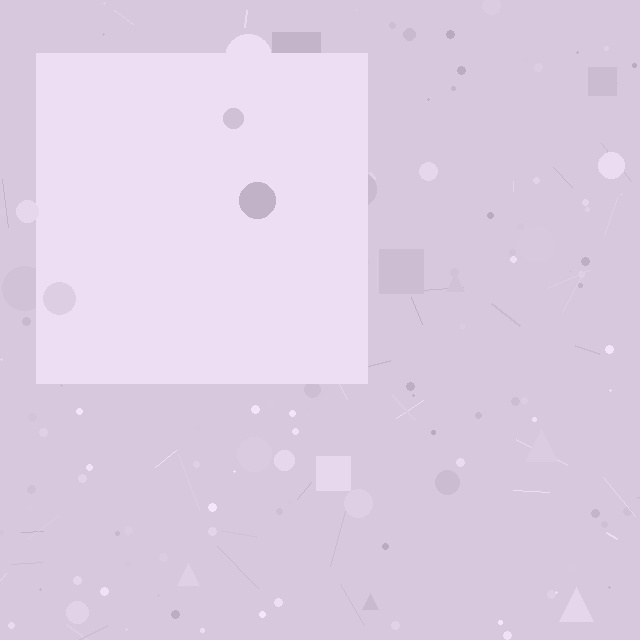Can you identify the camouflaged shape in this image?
The camouflaged shape is a square.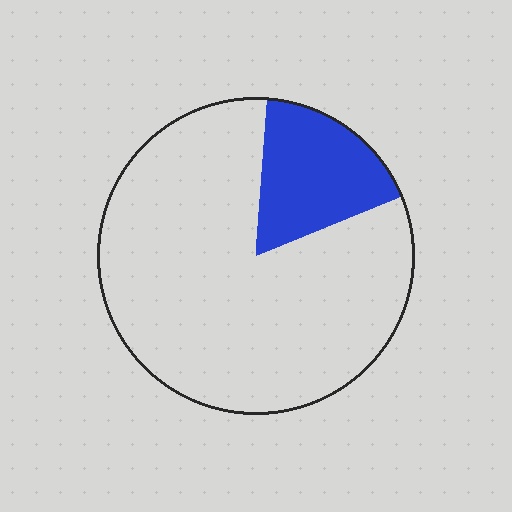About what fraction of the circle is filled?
About one sixth (1/6).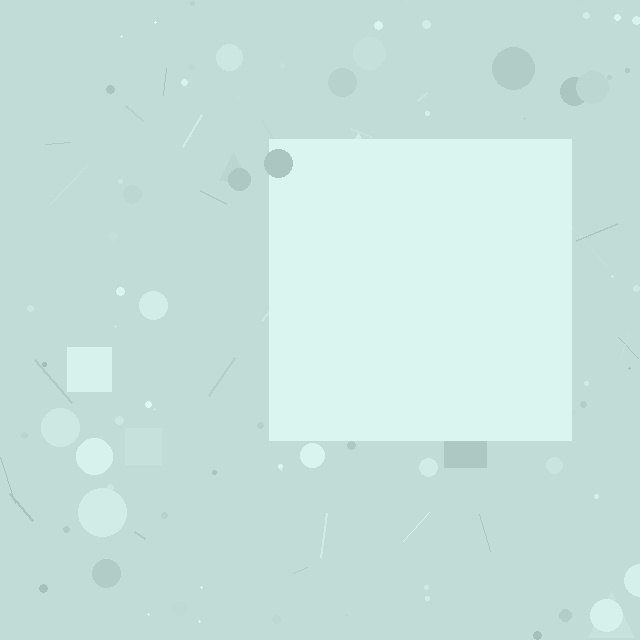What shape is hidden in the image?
A square is hidden in the image.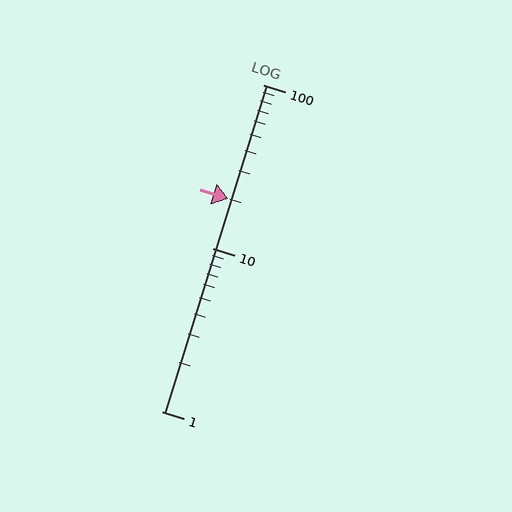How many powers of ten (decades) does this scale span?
The scale spans 2 decades, from 1 to 100.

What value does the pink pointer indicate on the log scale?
The pointer indicates approximately 20.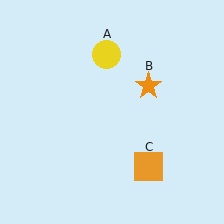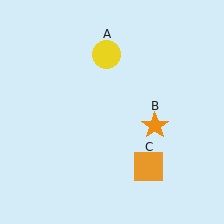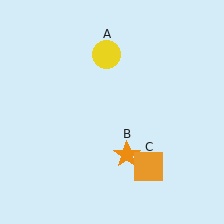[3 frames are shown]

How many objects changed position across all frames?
1 object changed position: orange star (object B).